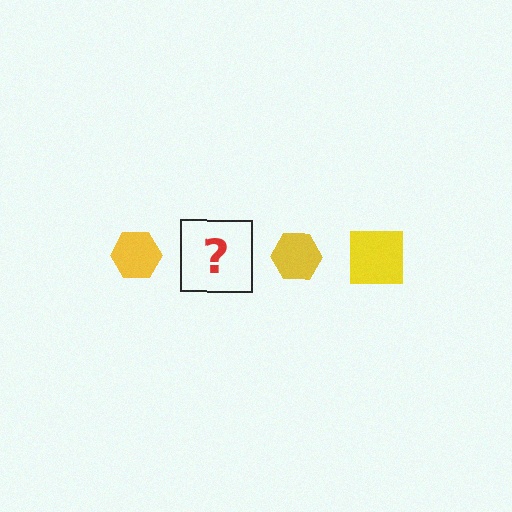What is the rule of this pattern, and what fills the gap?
The rule is that the pattern cycles through hexagon, square shapes in yellow. The gap should be filled with a yellow square.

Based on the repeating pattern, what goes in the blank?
The blank should be a yellow square.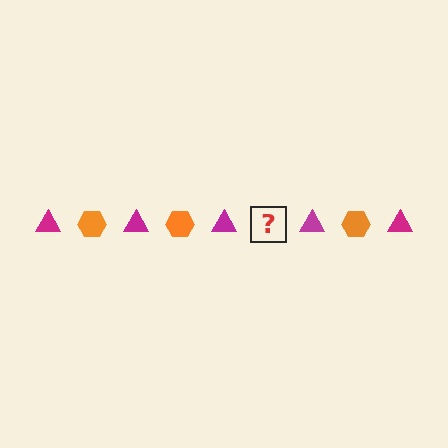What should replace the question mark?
The question mark should be replaced with an orange hexagon.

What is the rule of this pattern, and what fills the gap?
The rule is that the pattern alternates between magenta triangle and orange hexagon. The gap should be filled with an orange hexagon.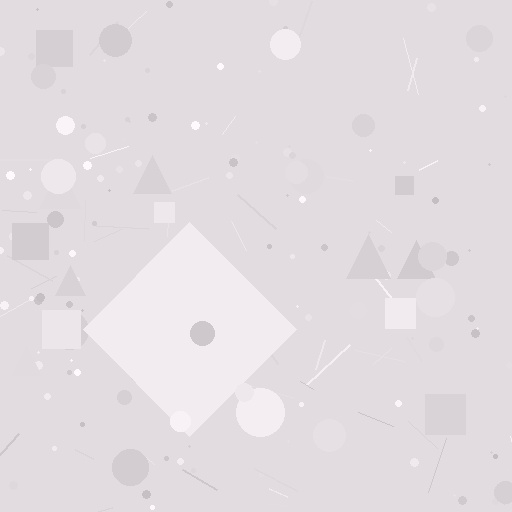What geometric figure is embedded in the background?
A diamond is embedded in the background.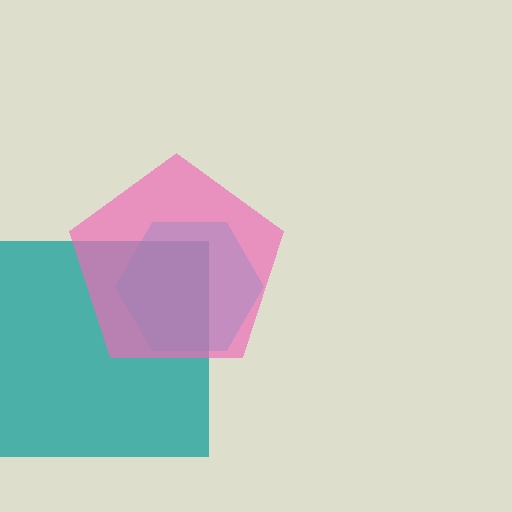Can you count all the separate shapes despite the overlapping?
Yes, there are 3 separate shapes.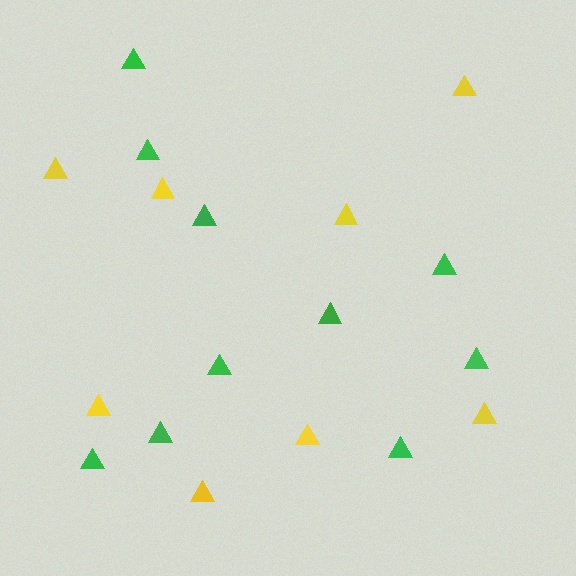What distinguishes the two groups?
There are 2 groups: one group of green triangles (10) and one group of yellow triangles (8).